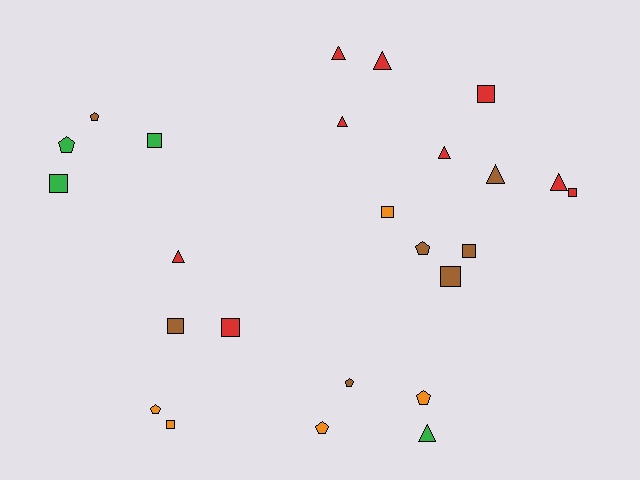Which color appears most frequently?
Red, with 9 objects.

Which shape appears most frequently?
Square, with 10 objects.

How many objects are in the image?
There are 25 objects.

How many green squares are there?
There are 2 green squares.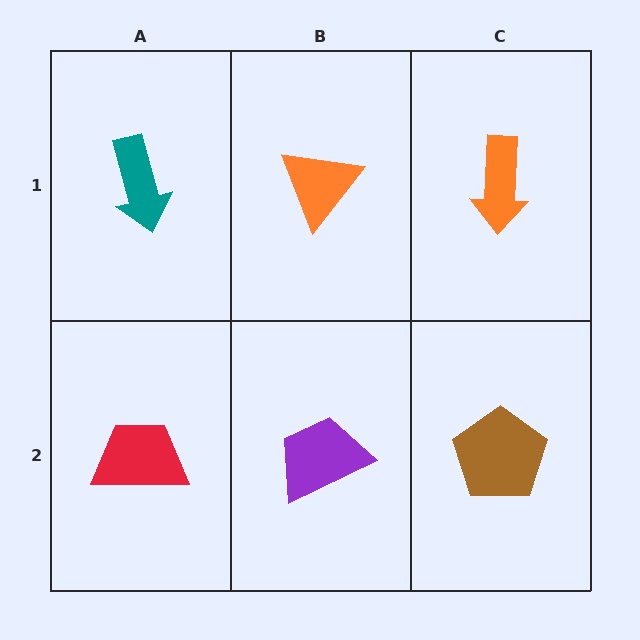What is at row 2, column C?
A brown pentagon.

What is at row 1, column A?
A teal arrow.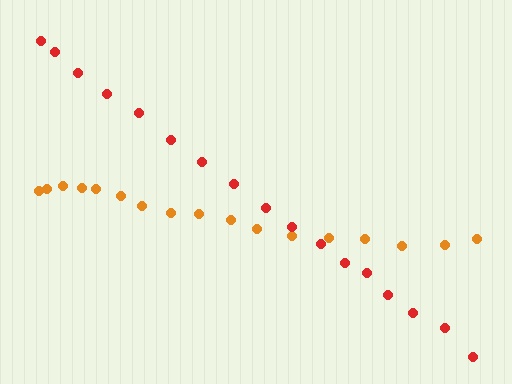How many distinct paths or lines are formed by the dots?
There are 2 distinct paths.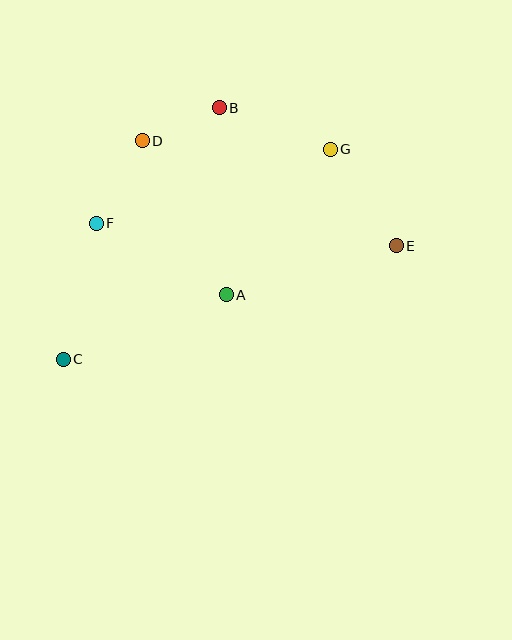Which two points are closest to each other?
Points B and D are closest to each other.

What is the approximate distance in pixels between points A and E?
The distance between A and E is approximately 177 pixels.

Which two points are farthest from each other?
Points C and E are farthest from each other.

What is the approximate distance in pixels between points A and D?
The distance between A and D is approximately 175 pixels.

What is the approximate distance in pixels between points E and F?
The distance between E and F is approximately 301 pixels.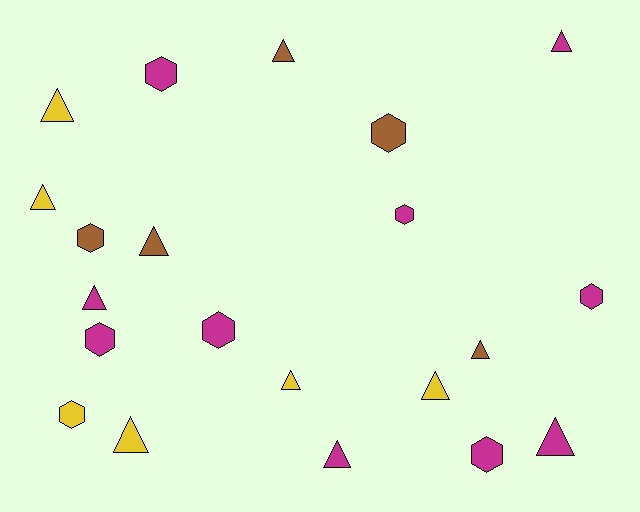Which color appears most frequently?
Magenta, with 10 objects.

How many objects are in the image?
There are 21 objects.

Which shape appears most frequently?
Triangle, with 12 objects.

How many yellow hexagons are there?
There is 1 yellow hexagon.